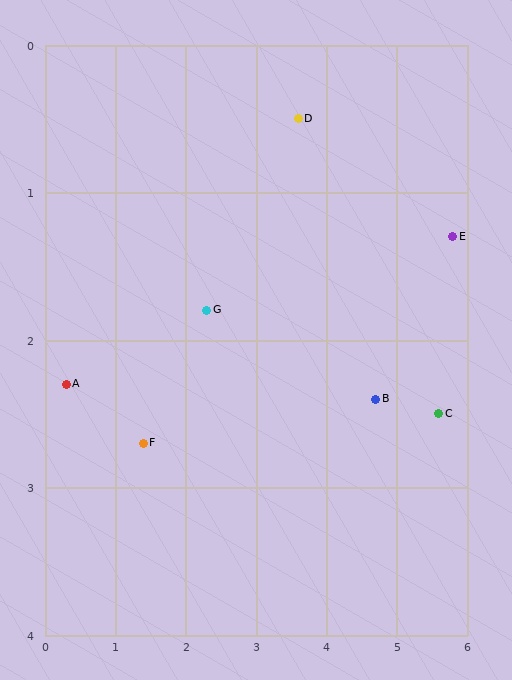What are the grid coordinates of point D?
Point D is at approximately (3.6, 0.5).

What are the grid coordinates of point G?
Point G is at approximately (2.3, 1.8).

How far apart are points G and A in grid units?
Points G and A are about 2.1 grid units apart.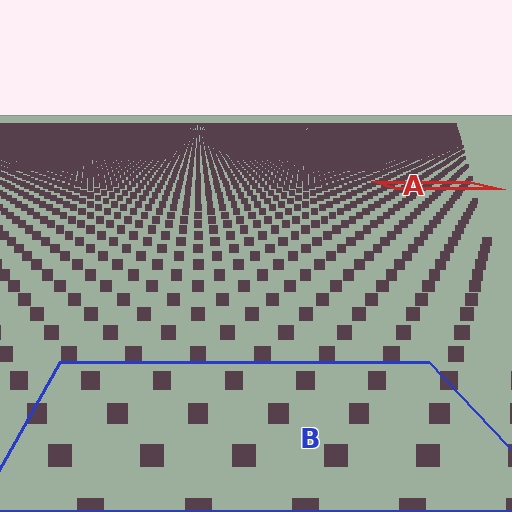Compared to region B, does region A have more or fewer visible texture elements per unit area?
Region A has more texture elements per unit area — they are packed more densely because it is farther away.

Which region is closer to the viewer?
Region B is closer. The texture elements there are larger and more spread out.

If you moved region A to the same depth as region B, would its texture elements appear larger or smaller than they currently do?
They would appear larger. At a closer depth, the same texture elements are projected at a bigger on-screen size.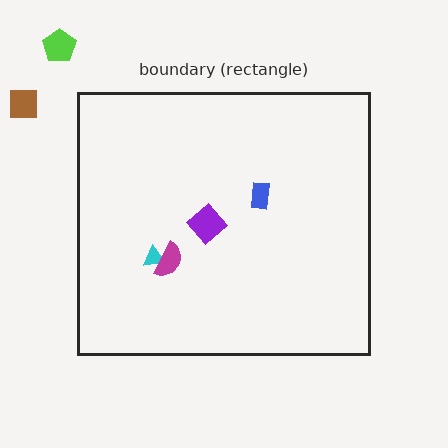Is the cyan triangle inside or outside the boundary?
Inside.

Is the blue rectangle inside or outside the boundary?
Inside.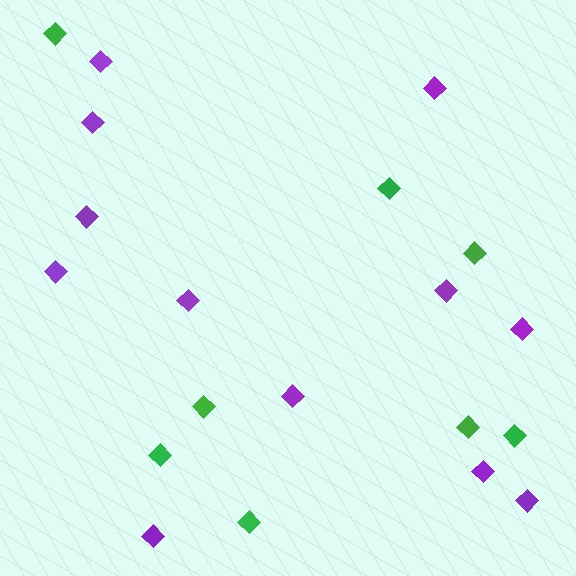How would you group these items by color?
There are 2 groups: one group of green diamonds (8) and one group of purple diamonds (12).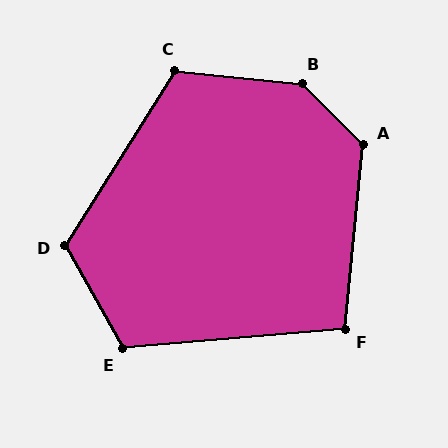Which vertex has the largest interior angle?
B, at approximately 141 degrees.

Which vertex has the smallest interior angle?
F, at approximately 101 degrees.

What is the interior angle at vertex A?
Approximately 129 degrees (obtuse).